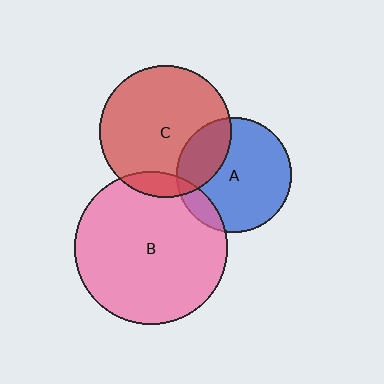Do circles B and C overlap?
Yes.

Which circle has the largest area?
Circle B (pink).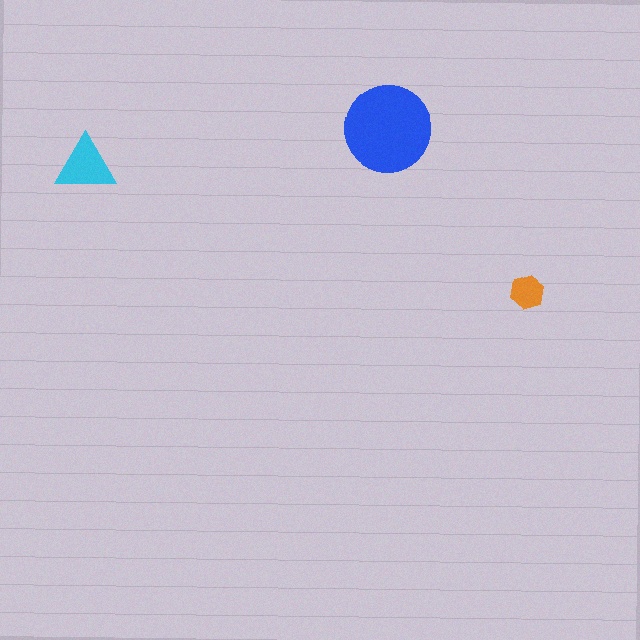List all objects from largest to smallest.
The blue circle, the cyan triangle, the orange hexagon.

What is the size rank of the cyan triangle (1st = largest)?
2nd.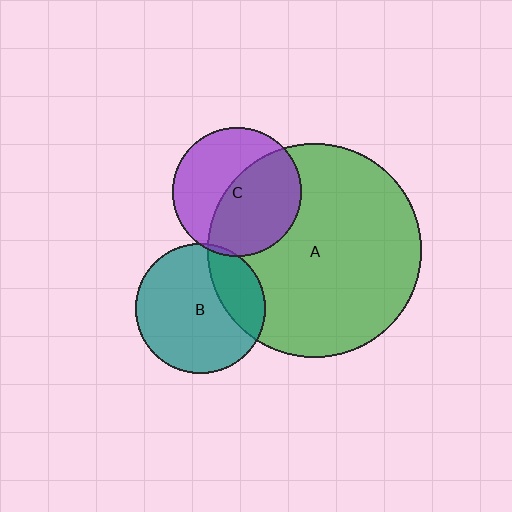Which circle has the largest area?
Circle A (green).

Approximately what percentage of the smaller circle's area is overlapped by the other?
Approximately 25%.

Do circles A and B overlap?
Yes.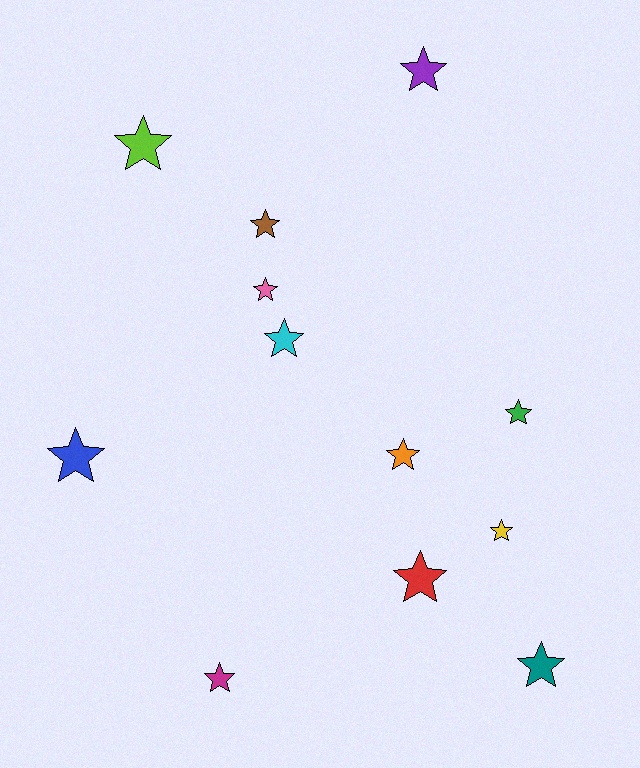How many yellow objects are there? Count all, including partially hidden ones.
There is 1 yellow object.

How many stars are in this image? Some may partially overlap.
There are 12 stars.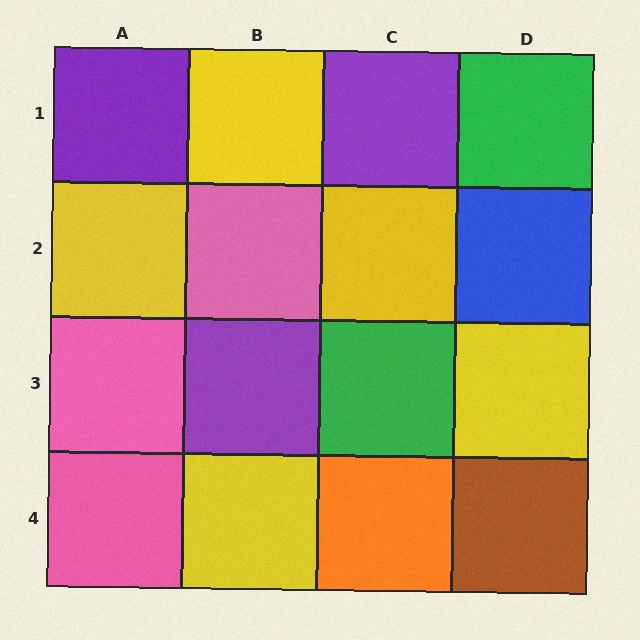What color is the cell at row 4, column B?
Yellow.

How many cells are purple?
3 cells are purple.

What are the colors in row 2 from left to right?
Yellow, pink, yellow, blue.